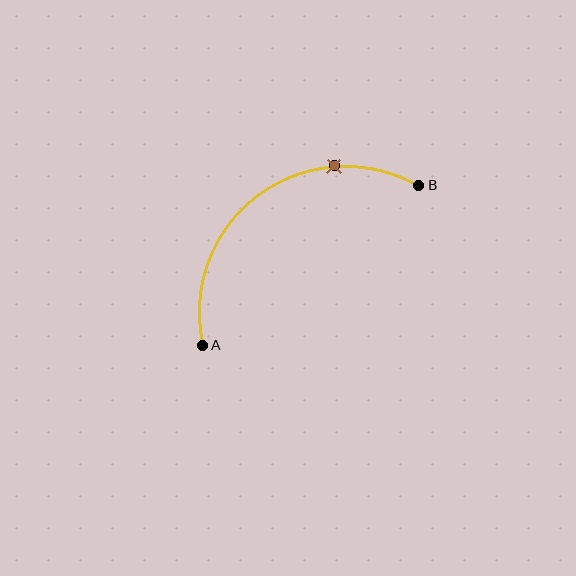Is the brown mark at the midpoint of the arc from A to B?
No. The brown mark lies on the arc but is closer to endpoint B. The arc midpoint would be at the point on the curve equidistant along the arc from both A and B.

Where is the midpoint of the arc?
The arc midpoint is the point on the curve farthest from the straight line joining A and B. It sits above and to the left of that line.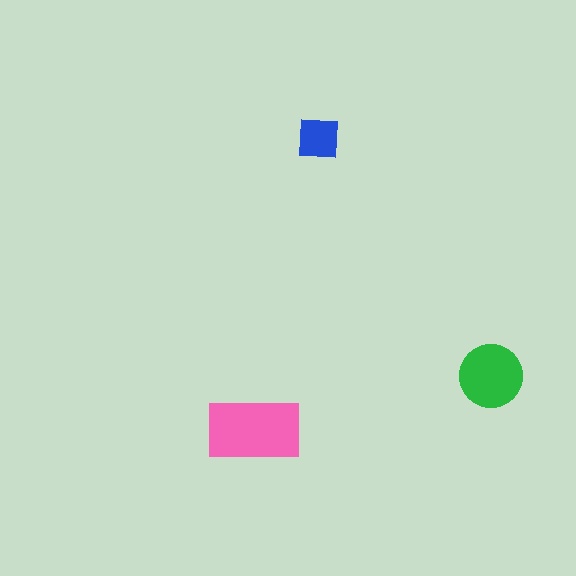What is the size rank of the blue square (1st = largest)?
3rd.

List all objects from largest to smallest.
The pink rectangle, the green circle, the blue square.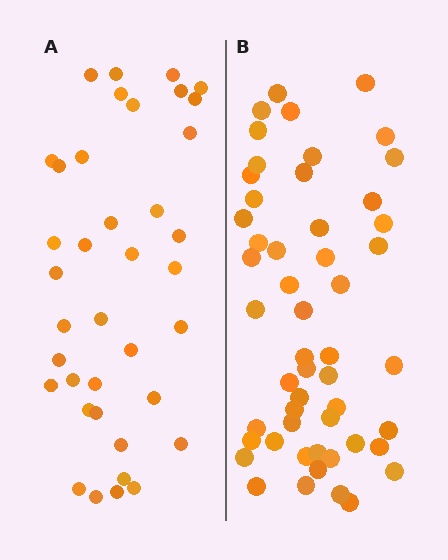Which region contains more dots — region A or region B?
Region B (the right region) has more dots.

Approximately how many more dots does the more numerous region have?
Region B has approximately 15 more dots than region A.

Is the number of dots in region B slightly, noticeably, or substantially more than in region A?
Region B has noticeably more, but not dramatically so. The ratio is roughly 1.4 to 1.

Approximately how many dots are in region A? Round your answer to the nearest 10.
About 40 dots. (The exact count is 38, which rounds to 40.)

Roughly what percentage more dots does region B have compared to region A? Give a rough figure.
About 35% more.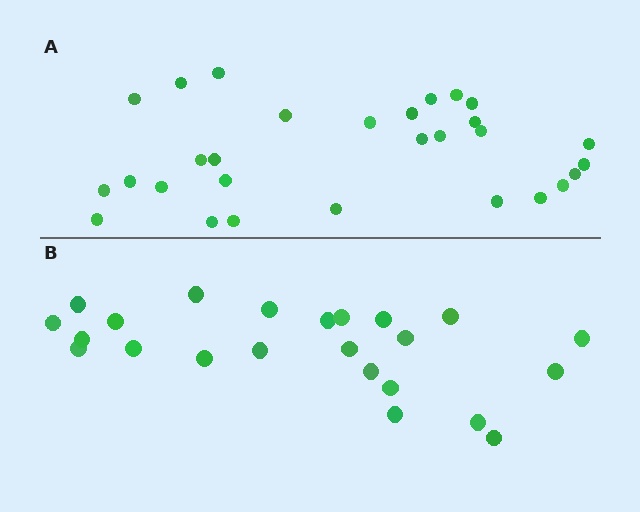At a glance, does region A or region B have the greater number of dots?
Region A (the top region) has more dots.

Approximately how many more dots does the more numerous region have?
Region A has about 6 more dots than region B.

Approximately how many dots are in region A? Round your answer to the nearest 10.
About 30 dots. (The exact count is 29, which rounds to 30.)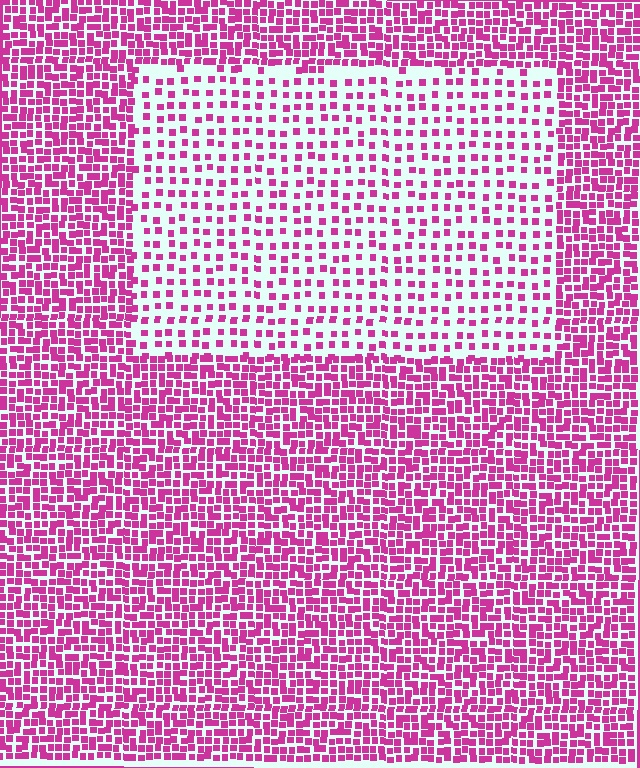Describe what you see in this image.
The image contains small magenta elements arranged at two different densities. A rectangle-shaped region is visible where the elements are less densely packed than the surrounding area.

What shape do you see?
I see a rectangle.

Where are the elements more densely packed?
The elements are more densely packed outside the rectangle boundary.